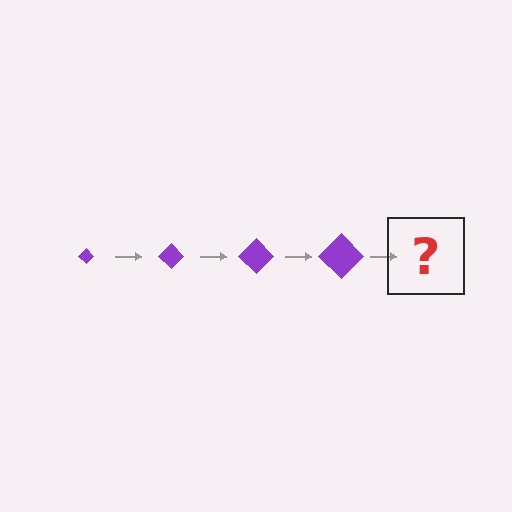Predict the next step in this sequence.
The next step is a purple diamond, larger than the previous one.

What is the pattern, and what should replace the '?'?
The pattern is that the diamond gets progressively larger each step. The '?' should be a purple diamond, larger than the previous one.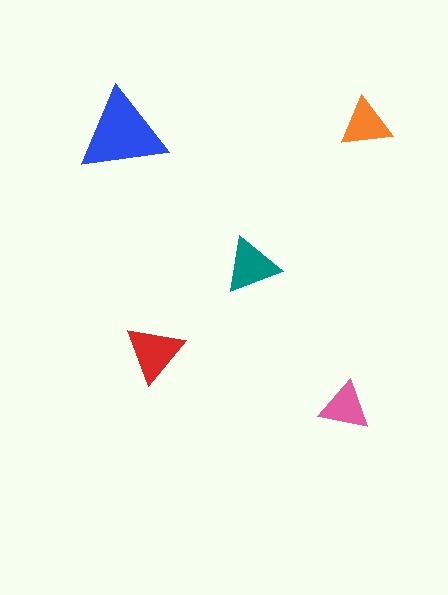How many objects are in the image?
There are 5 objects in the image.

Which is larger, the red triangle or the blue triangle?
The blue one.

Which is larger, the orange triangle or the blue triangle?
The blue one.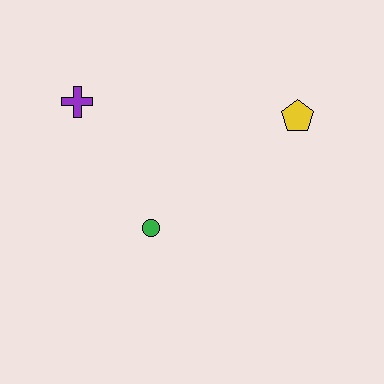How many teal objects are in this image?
There are no teal objects.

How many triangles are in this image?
There are no triangles.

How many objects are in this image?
There are 3 objects.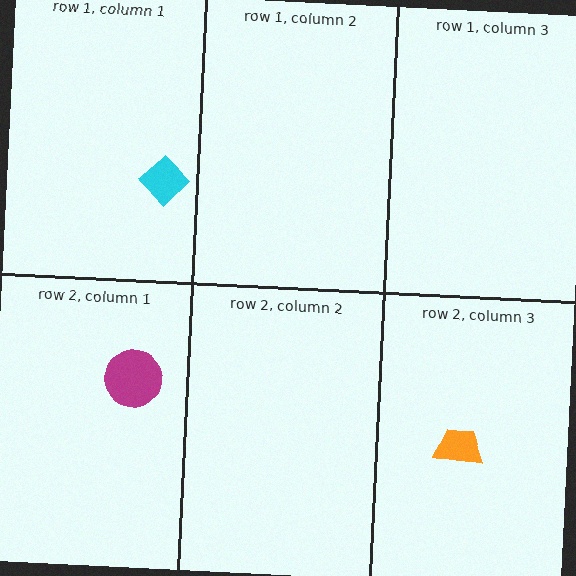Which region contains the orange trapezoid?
The row 2, column 3 region.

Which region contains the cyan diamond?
The row 1, column 1 region.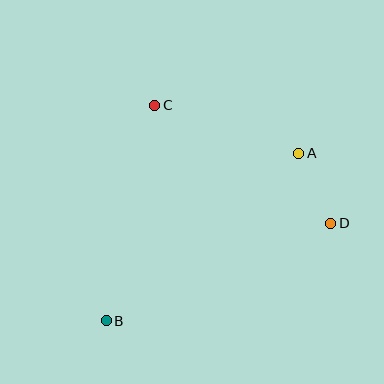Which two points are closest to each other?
Points A and D are closest to each other.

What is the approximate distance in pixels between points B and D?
The distance between B and D is approximately 245 pixels.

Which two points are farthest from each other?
Points A and B are farthest from each other.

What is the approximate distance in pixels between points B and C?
The distance between B and C is approximately 221 pixels.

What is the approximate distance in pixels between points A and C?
The distance between A and C is approximately 152 pixels.